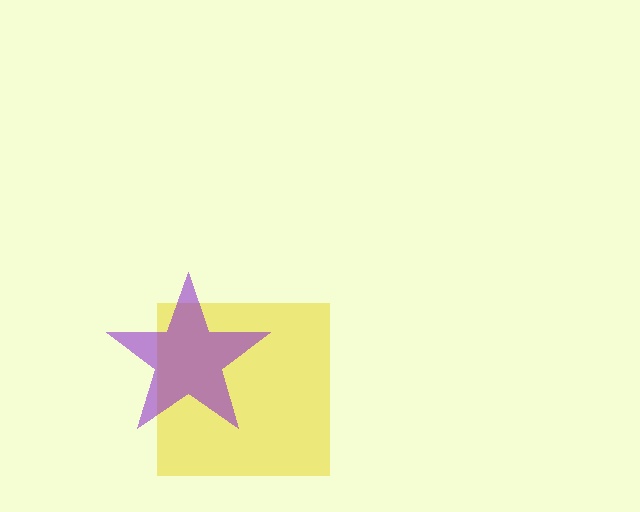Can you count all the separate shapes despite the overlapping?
Yes, there are 2 separate shapes.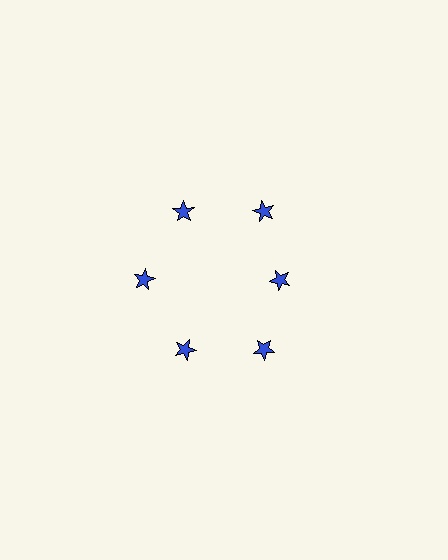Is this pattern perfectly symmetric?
No. The 6 blue stars are arranged in a ring, but one element near the 3 o'clock position is pulled inward toward the center, breaking the 6-fold rotational symmetry.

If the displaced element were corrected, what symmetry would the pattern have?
It would have 6-fold rotational symmetry — the pattern would map onto itself every 60 degrees.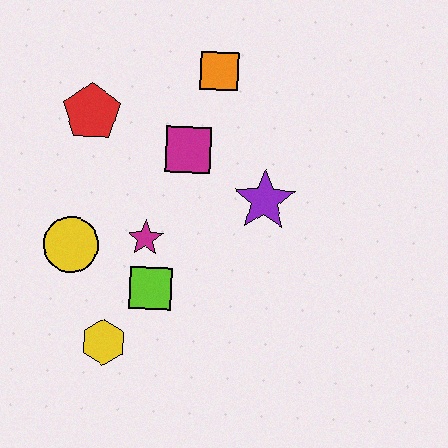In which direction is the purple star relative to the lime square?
The purple star is to the right of the lime square.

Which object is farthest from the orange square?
The yellow hexagon is farthest from the orange square.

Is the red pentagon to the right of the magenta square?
No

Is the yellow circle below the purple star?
Yes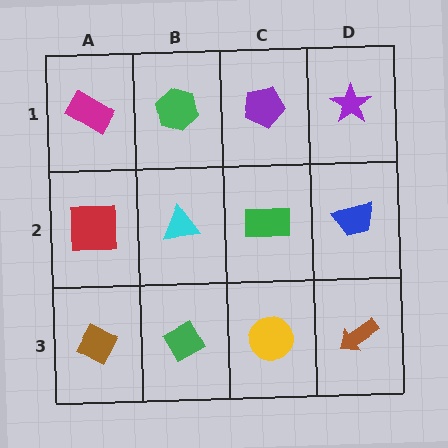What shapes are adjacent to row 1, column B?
A cyan triangle (row 2, column B), a magenta rectangle (row 1, column A), a purple pentagon (row 1, column C).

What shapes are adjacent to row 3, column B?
A cyan triangle (row 2, column B), a brown diamond (row 3, column A), a yellow circle (row 3, column C).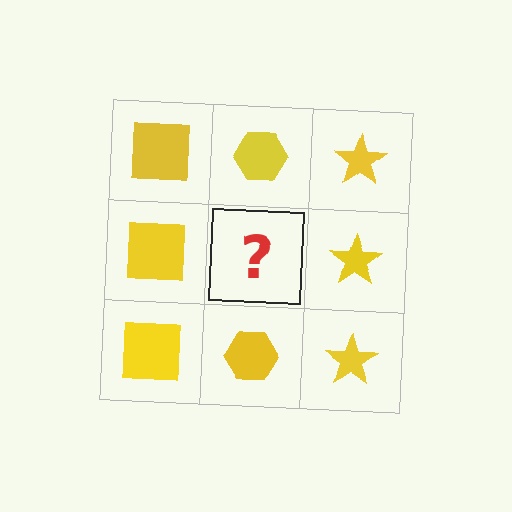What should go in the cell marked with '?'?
The missing cell should contain a yellow hexagon.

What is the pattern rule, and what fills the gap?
The rule is that each column has a consistent shape. The gap should be filled with a yellow hexagon.